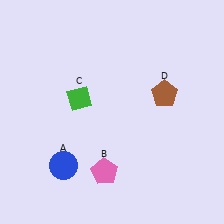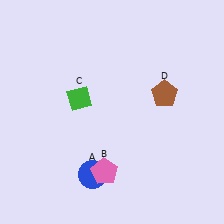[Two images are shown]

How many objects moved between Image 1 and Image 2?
1 object moved between the two images.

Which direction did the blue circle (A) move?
The blue circle (A) moved right.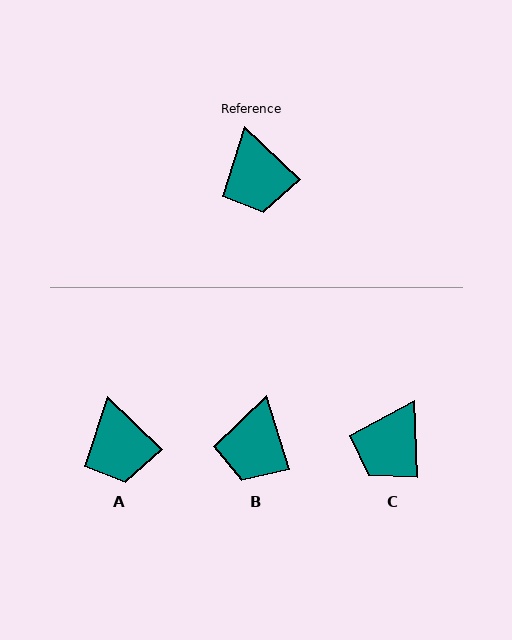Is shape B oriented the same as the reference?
No, it is off by about 28 degrees.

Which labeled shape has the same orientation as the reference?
A.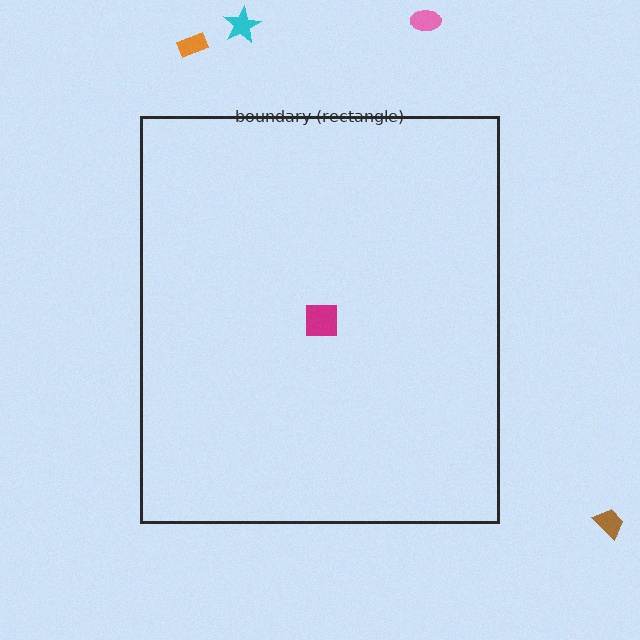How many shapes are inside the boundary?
1 inside, 4 outside.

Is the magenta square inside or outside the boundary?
Inside.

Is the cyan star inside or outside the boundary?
Outside.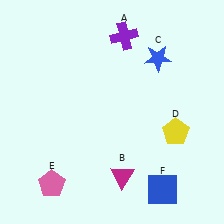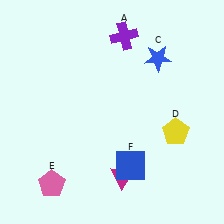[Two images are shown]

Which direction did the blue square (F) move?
The blue square (F) moved left.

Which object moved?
The blue square (F) moved left.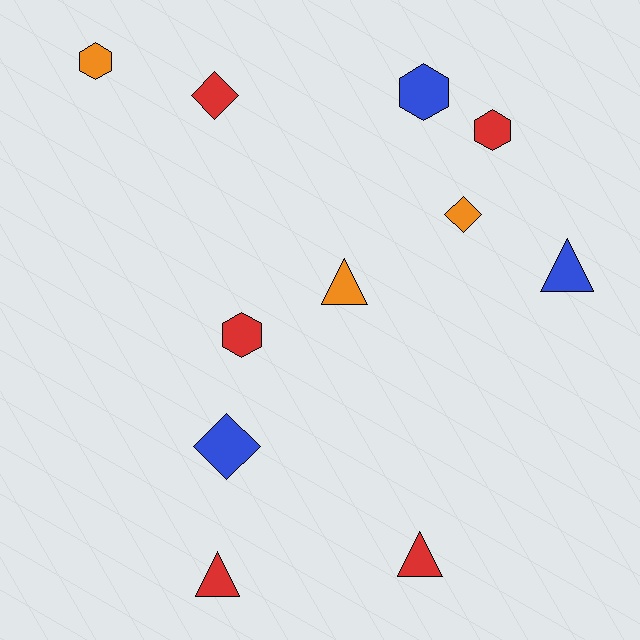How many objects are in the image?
There are 11 objects.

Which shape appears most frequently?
Hexagon, with 4 objects.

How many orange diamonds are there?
There is 1 orange diamond.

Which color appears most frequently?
Red, with 5 objects.